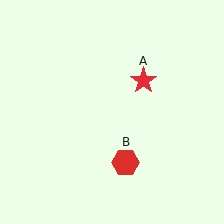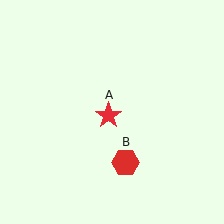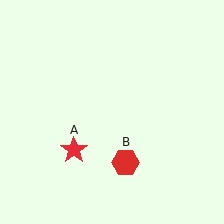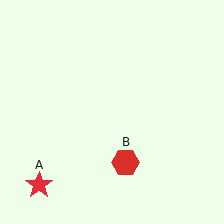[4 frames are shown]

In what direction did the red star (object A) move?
The red star (object A) moved down and to the left.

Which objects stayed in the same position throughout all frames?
Red hexagon (object B) remained stationary.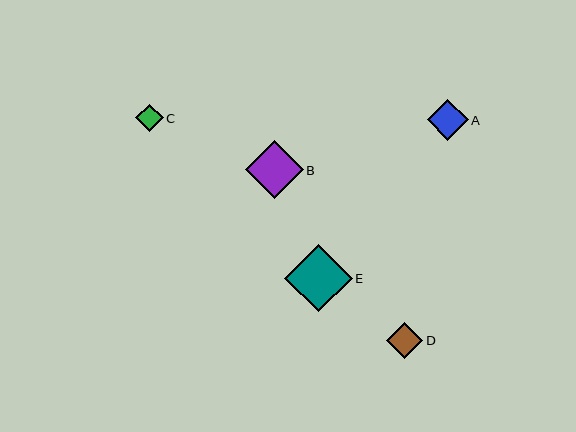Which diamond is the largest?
Diamond E is the largest with a size of approximately 67 pixels.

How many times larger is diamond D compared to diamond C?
Diamond D is approximately 1.3 times the size of diamond C.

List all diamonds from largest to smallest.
From largest to smallest: E, B, A, D, C.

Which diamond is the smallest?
Diamond C is the smallest with a size of approximately 27 pixels.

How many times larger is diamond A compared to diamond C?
Diamond A is approximately 1.5 times the size of diamond C.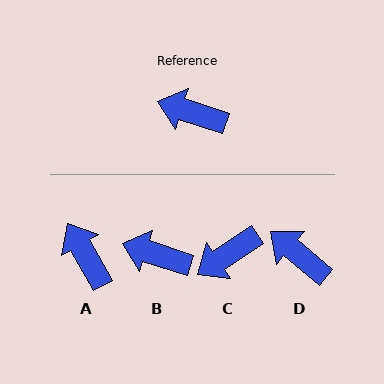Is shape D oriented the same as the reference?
No, it is off by about 22 degrees.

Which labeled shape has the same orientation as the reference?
B.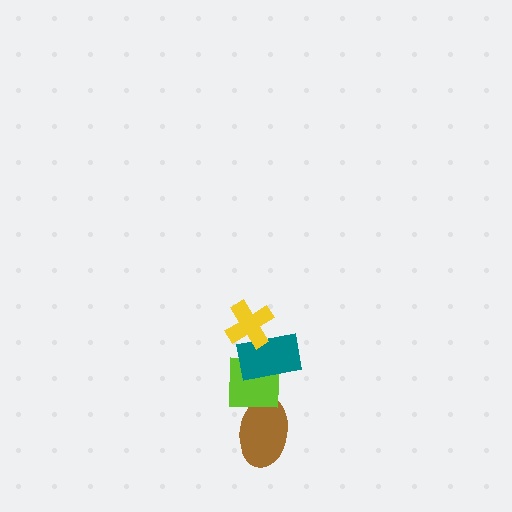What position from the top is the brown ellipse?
The brown ellipse is 4th from the top.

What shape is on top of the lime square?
The teal rectangle is on top of the lime square.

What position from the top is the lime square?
The lime square is 3rd from the top.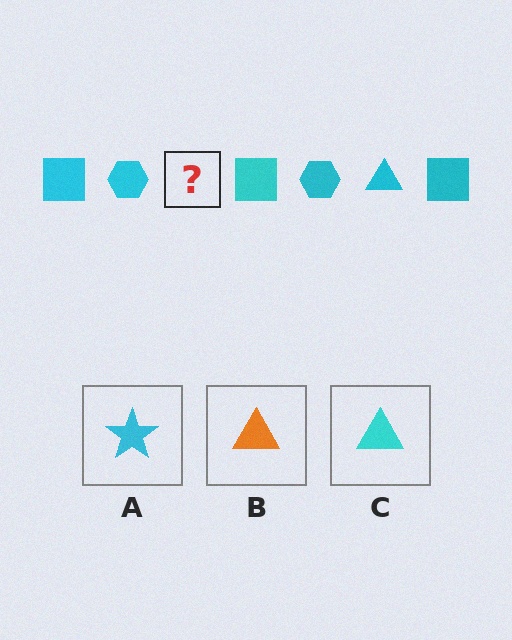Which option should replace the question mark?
Option C.